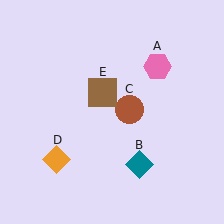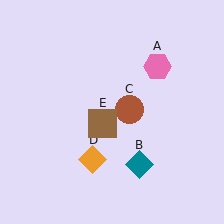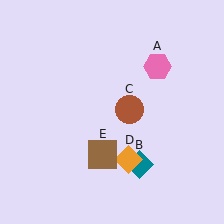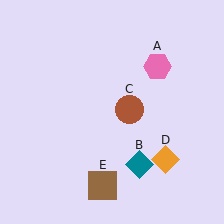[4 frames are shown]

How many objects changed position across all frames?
2 objects changed position: orange diamond (object D), brown square (object E).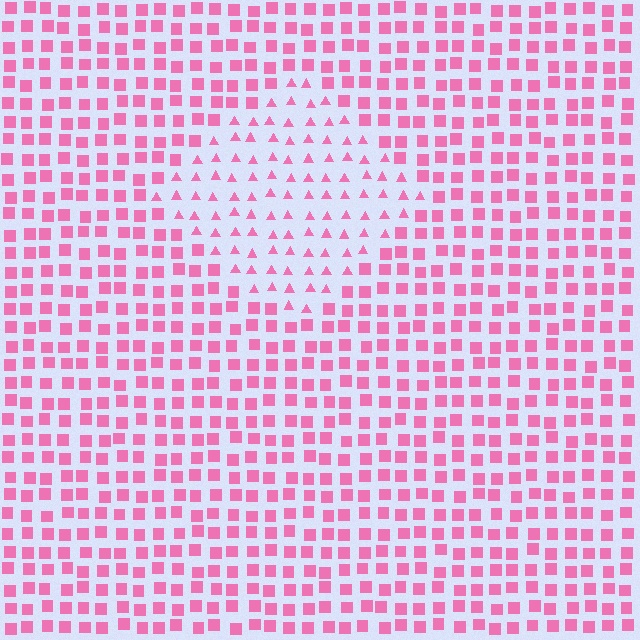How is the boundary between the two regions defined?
The boundary is defined by a change in element shape: triangles inside vs. squares outside. All elements share the same color and spacing.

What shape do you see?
I see a diamond.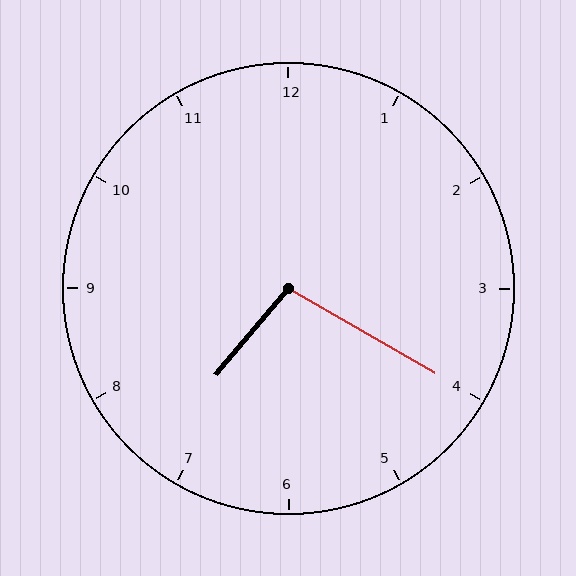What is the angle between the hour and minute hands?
Approximately 100 degrees.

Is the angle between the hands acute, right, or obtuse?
It is obtuse.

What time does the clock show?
7:20.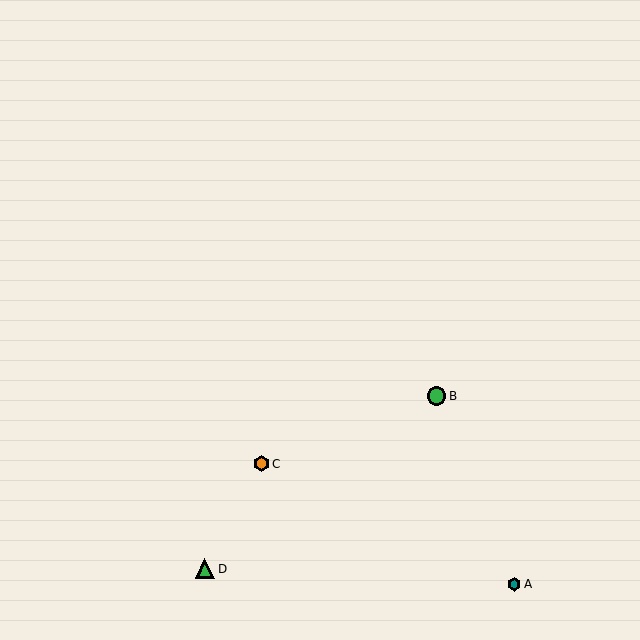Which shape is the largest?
The green triangle (labeled D) is the largest.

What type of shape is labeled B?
Shape B is a green circle.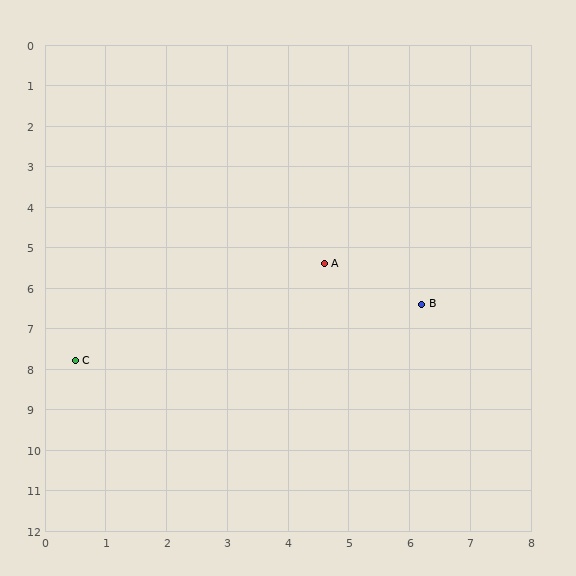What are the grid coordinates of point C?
Point C is at approximately (0.5, 7.8).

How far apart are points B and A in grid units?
Points B and A are about 1.9 grid units apart.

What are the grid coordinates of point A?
Point A is at approximately (4.6, 5.4).